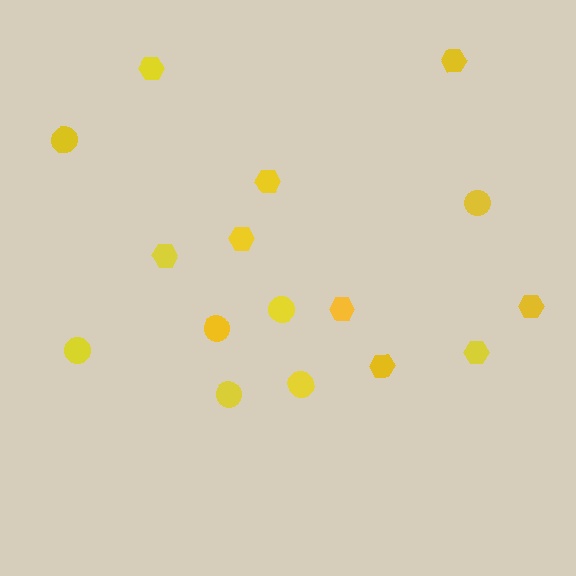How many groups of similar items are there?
There are 2 groups: one group of circles (7) and one group of hexagons (9).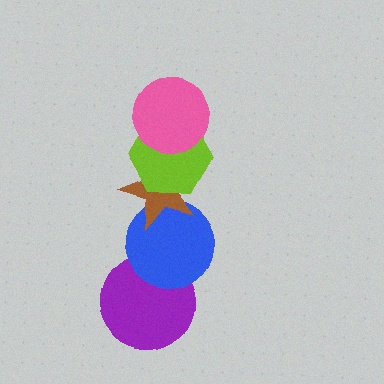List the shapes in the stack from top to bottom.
From top to bottom: the pink circle, the lime hexagon, the brown star, the blue circle, the purple circle.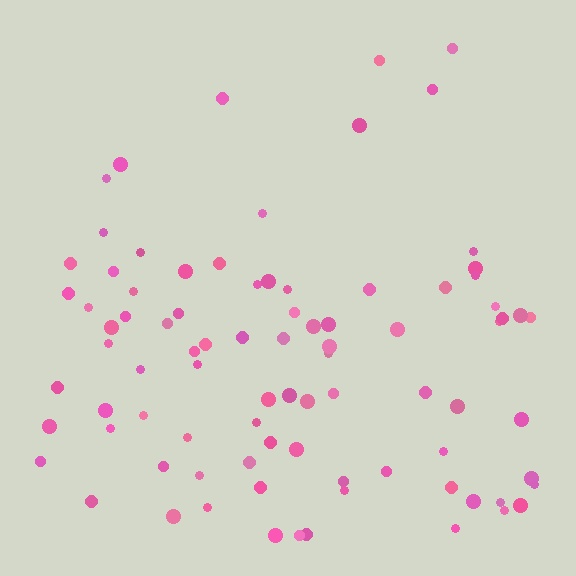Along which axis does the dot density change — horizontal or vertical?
Vertical.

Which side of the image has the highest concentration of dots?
The bottom.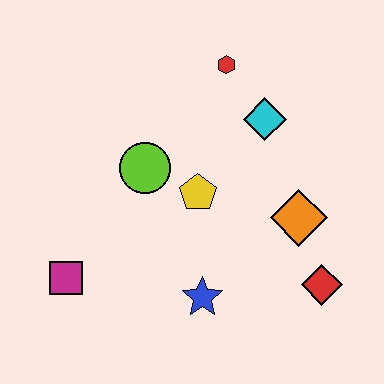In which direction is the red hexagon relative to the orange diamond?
The red hexagon is above the orange diamond.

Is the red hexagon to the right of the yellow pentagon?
Yes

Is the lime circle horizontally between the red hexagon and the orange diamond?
No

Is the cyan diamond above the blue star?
Yes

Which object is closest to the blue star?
The yellow pentagon is closest to the blue star.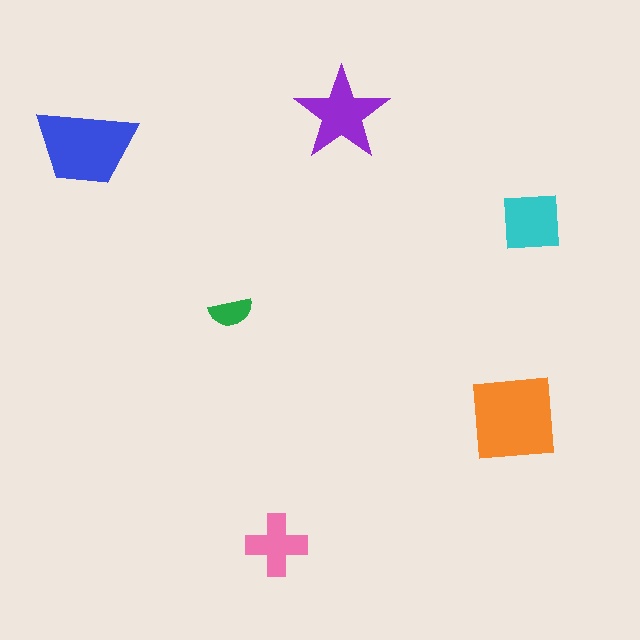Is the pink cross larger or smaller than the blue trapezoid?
Smaller.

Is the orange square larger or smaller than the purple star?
Larger.